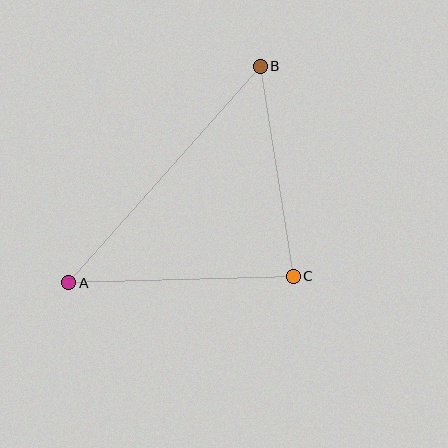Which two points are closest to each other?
Points B and C are closest to each other.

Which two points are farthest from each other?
Points A and B are farthest from each other.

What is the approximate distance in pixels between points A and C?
The distance between A and C is approximately 225 pixels.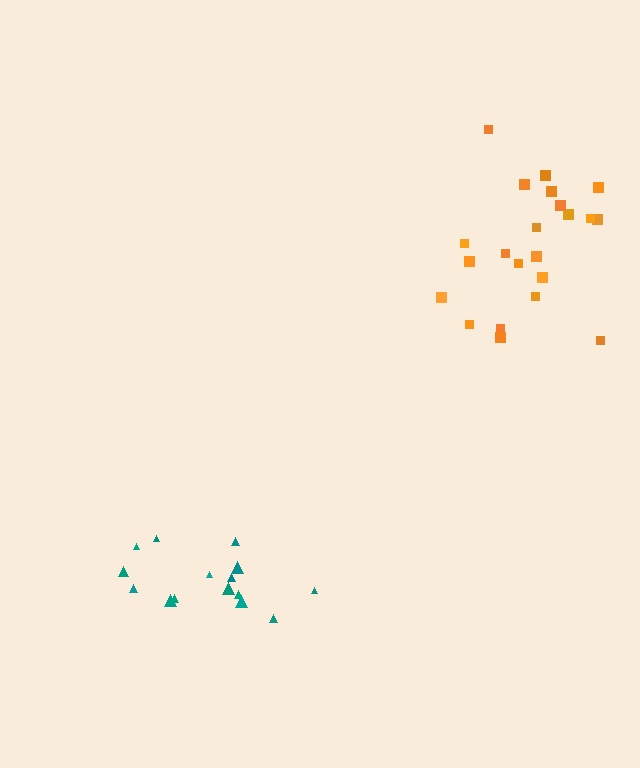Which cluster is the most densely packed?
Teal.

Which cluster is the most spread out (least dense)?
Orange.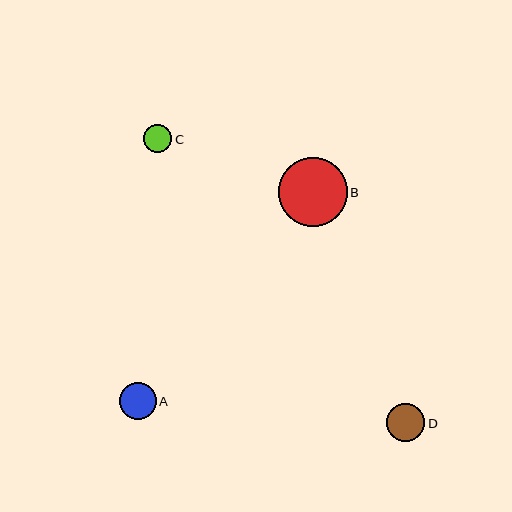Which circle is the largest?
Circle B is the largest with a size of approximately 69 pixels.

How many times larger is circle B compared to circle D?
Circle B is approximately 1.8 times the size of circle D.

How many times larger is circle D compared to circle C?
Circle D is approximately 1.4 times the size of circle C.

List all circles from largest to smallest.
From largest to smallest: B, D, A, C.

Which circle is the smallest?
Circle C is the smallest with a size of approximately 28 pixels.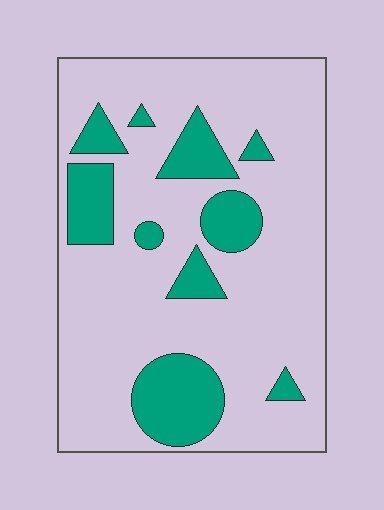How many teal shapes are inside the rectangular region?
10.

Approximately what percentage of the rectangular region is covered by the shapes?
Approximately 20%.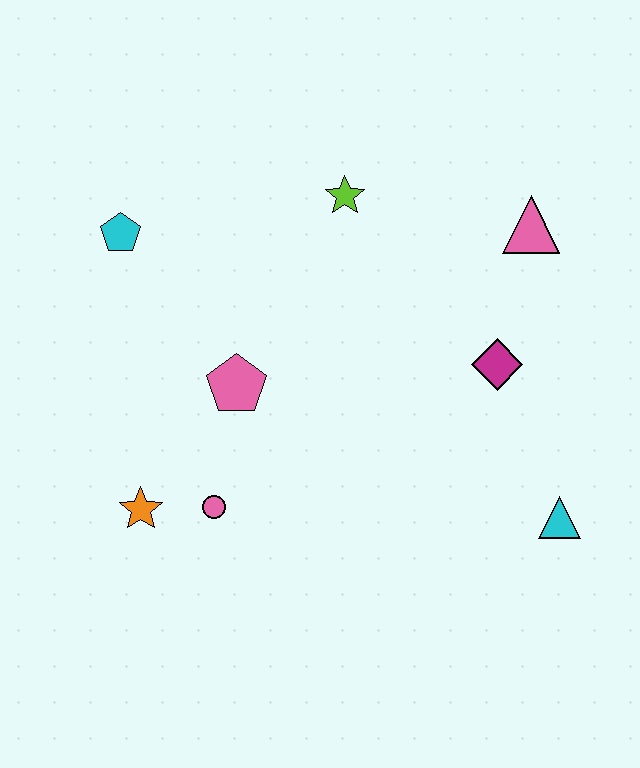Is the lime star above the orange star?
Yes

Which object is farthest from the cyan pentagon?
The cyan triangle is farthest from the cyan pentagon.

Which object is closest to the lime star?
The pink triangle is closest to the lime star.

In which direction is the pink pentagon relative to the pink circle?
The pink pentagon is above the pink circle.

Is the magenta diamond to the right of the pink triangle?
No